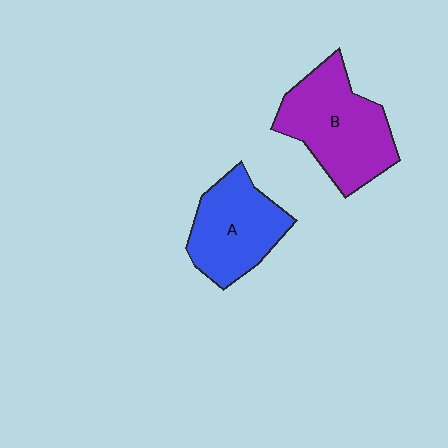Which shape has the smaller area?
Shape A (blue).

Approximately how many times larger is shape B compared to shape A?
Approximately 1.2 times.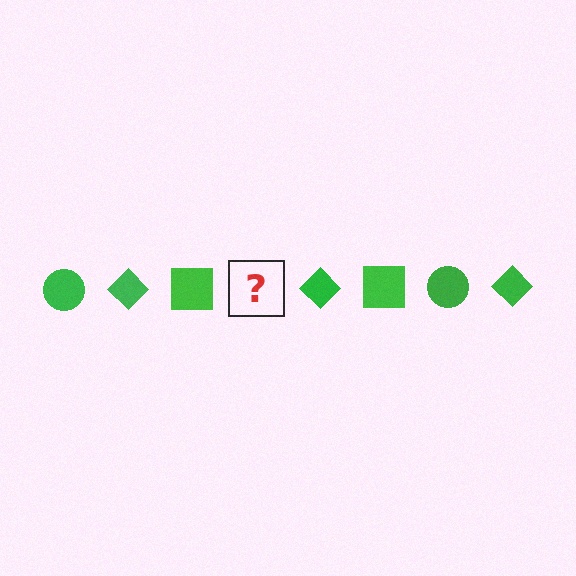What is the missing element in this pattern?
The missing element is a green circle.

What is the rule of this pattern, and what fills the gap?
The rule is that the pattern cycles through circle, diamond, square shapes in green. The gap should be filled with a green circle.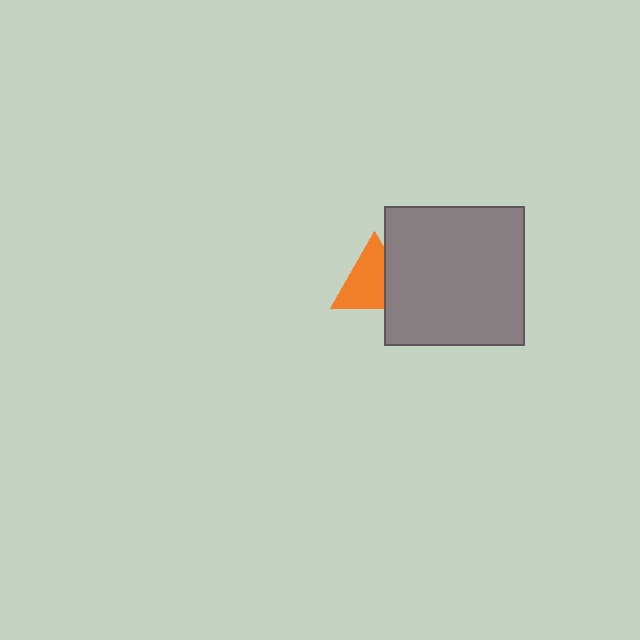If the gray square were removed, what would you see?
You would see the complete orange triangle.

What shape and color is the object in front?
The object in front is a gray square.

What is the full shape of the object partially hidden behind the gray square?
The partially hidden object is an orange triangle.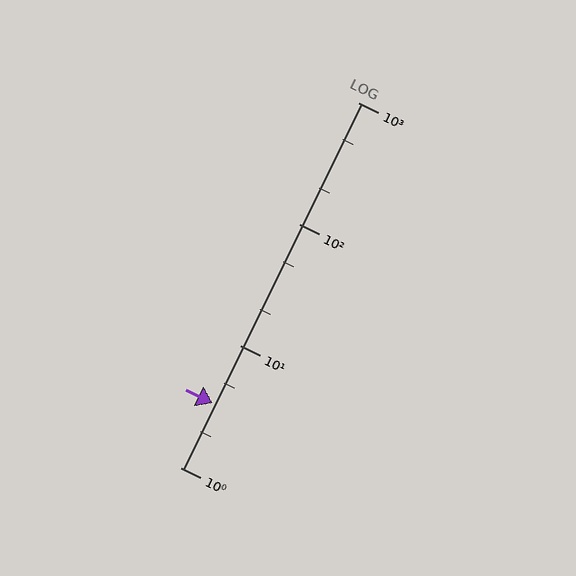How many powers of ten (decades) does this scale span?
The scale spans 3 decades, from 1 to 1000.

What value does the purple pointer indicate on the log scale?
The pointer indicates approximately 3.4.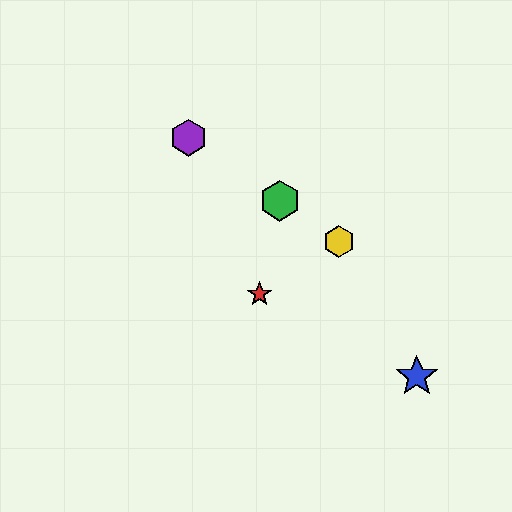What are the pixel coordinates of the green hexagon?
The green hexagon is at (280, 201).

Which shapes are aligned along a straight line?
The green hexagon, the yellow hexagon, the purple hexagon are aligned along a straight line.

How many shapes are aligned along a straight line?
3 shapes (the green hexagon, the yellow hexagon, the purple hexagon) are aligned along a straight line.